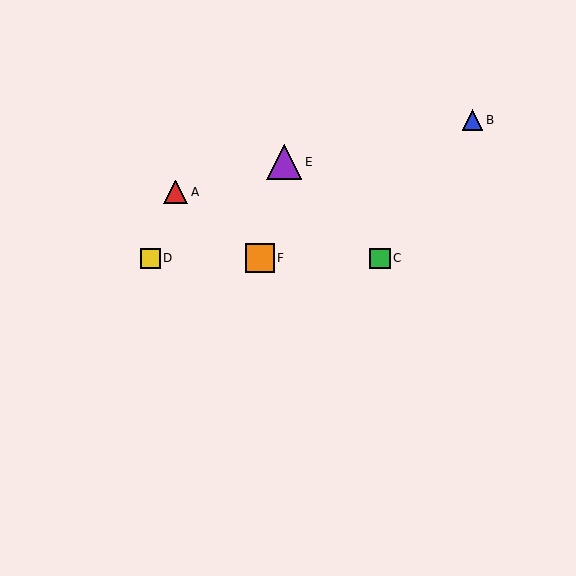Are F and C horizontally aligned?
Yes, both are at y≈258.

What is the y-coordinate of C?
Object C is at y≈258.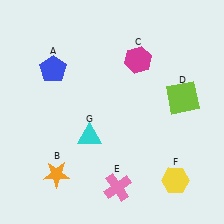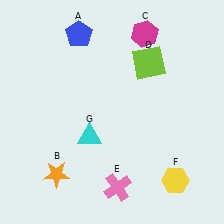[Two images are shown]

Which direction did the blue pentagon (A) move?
The blue pentagon (A) moved up.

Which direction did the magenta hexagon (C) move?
The magenta hexagon (C) moved up.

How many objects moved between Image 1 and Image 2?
3 objects moved between the two images.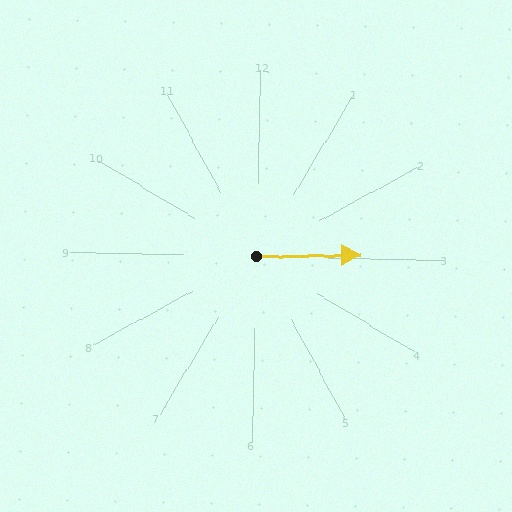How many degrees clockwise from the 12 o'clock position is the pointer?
Approximately 88 degrees.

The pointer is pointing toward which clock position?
Roughly 3 o'clock.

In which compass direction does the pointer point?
East.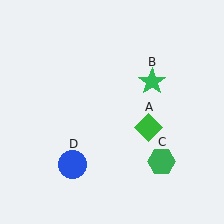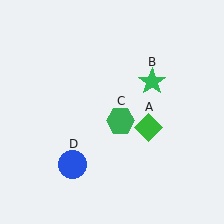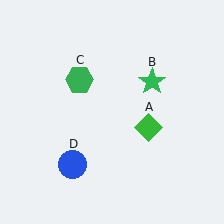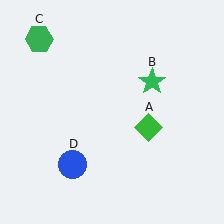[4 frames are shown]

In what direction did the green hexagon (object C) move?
The green hexagon (object C) moved up and to the left.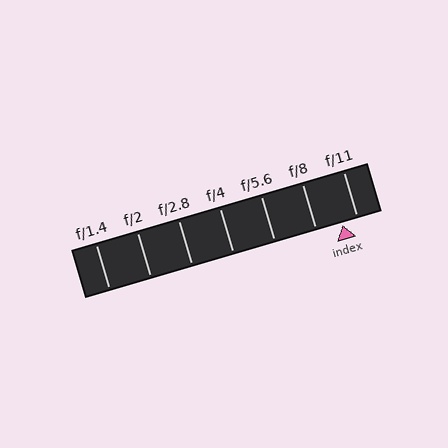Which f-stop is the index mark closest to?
The index mark is closest to f/11.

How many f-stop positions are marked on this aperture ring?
There are 7 f-stop positions marked.